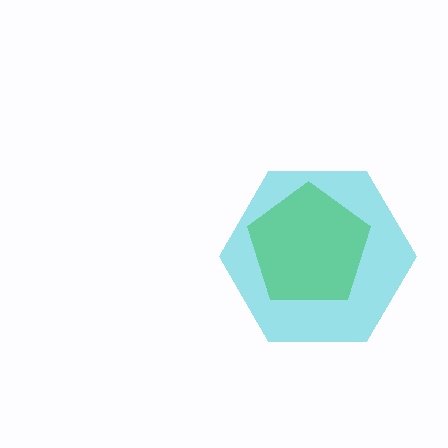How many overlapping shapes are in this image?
There are 2 overlapping shapes in the image.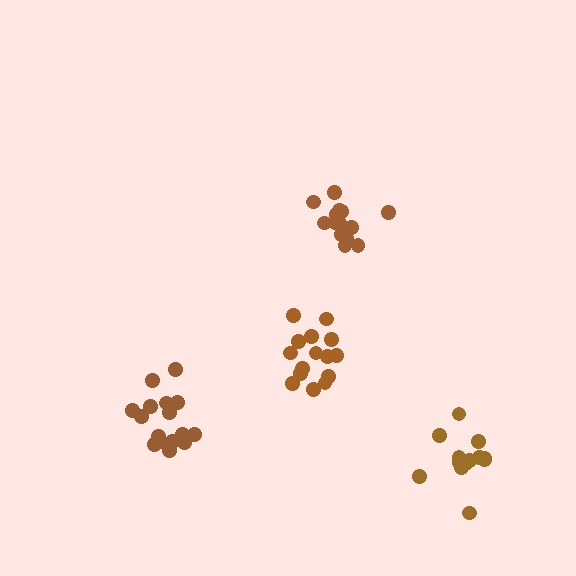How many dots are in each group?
Group 1: 14 dots, Group 2: 15 dots, Group 3: 16 dots, Group 4: 14 dots (59 total).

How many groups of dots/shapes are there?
There are 4 groups.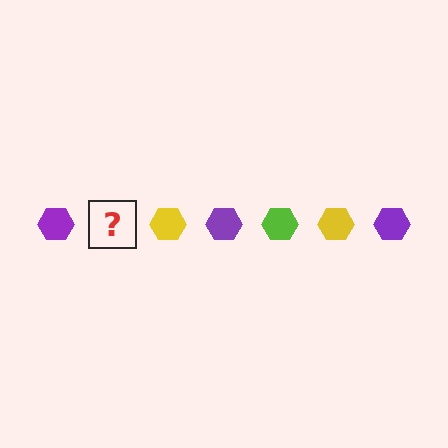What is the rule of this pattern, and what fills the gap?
The rule is that the pattern cycles through purple, lime, yellow hexagons. The gap should be filled with a lime hexagon.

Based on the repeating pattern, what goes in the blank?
The blank should be a lime hexagon.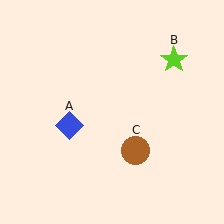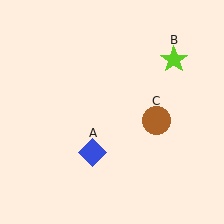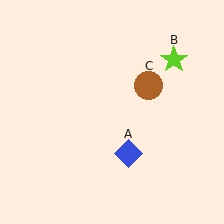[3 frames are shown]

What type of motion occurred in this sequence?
The blue diamond (object A), brown circle (object C) rotated counterclockwise around the center of the scene.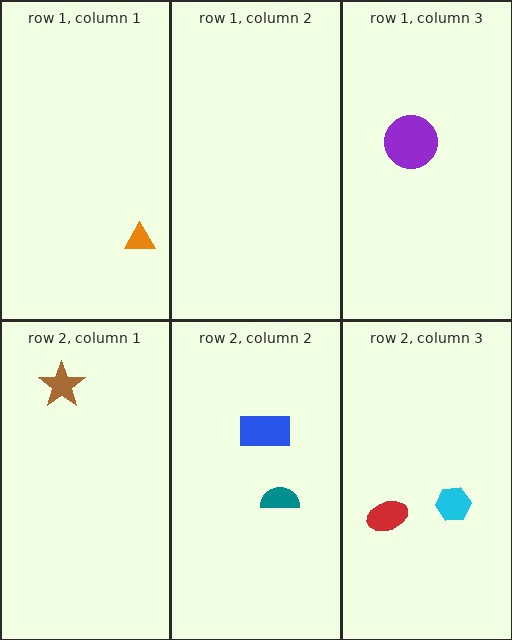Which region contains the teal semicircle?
The row 2, column 2 region.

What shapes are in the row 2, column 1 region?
The brown star.